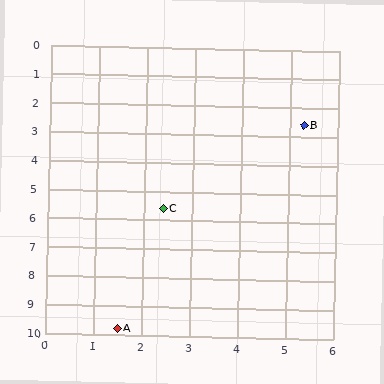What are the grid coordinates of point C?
Point C is at approximately (2.4, 5.6).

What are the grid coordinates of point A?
Point A is at approximately (1.5, 9.8).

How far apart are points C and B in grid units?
Points C and B are about 4.2 grid units apart.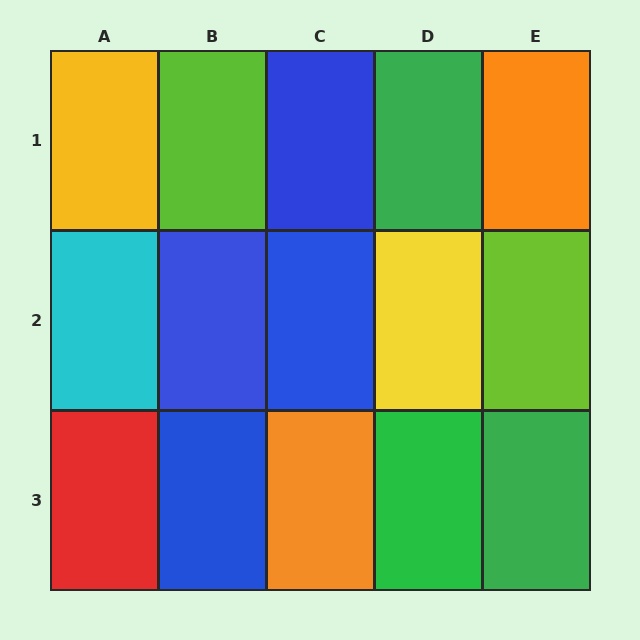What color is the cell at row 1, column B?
Lime.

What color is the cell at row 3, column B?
Blue.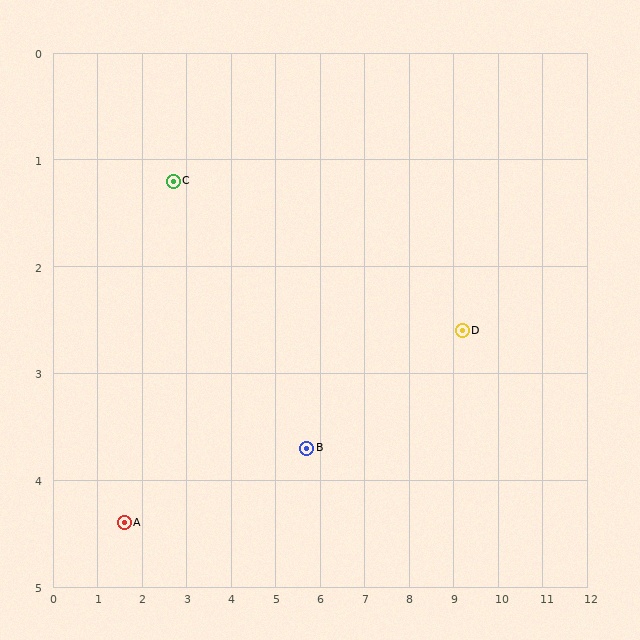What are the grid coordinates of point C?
Point C is at approximately (2.7, 1.2).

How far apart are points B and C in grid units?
Points B and C are about 3.9 grid units apart.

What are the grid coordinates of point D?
Point D is at approximately (9.2, 2.6).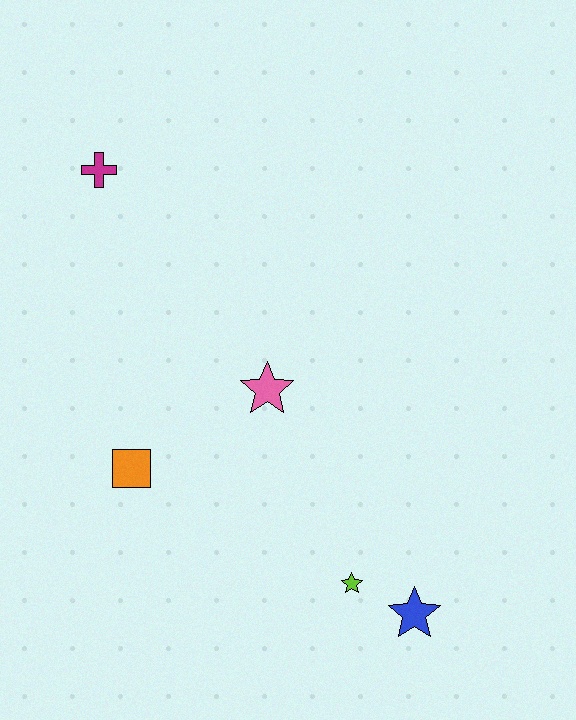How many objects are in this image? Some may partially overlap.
There are 5 objects.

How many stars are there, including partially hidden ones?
There are 3 stars.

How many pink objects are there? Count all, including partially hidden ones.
There is 1 pink object.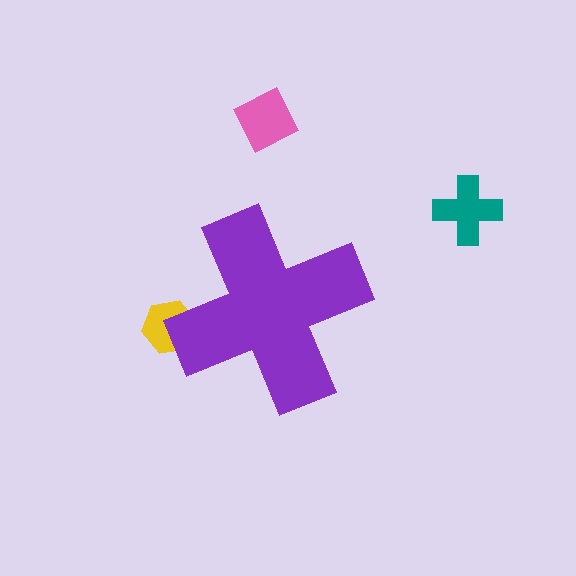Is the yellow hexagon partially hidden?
Yes, the yellow hexagon is partially hidden behind the purple cross.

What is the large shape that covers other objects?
A purple cross.